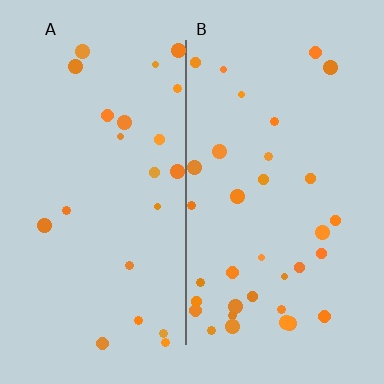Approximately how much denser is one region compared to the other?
Approximately 1.5× — region B over region A.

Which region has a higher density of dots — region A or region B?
B (the right).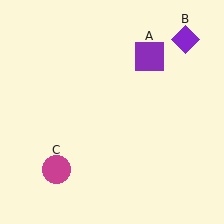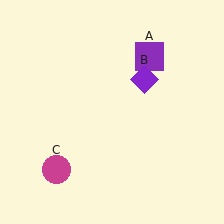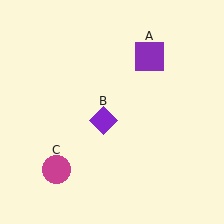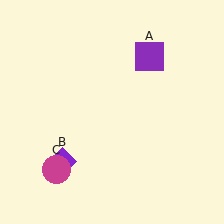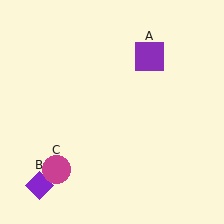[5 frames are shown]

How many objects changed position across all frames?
1 object changed position: purple diamond (object B).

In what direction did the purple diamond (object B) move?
The purple diamond (object B) moved down and to the left.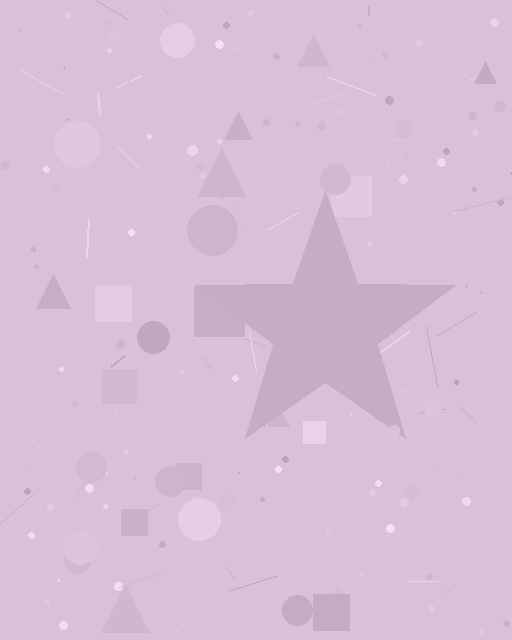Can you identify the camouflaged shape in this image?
The camouflaged shape is a star.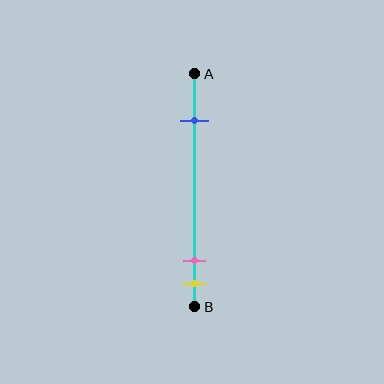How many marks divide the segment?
There are 3 marks dividing the segment.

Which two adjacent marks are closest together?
The pink and yellow marks are the closest adjacent pair.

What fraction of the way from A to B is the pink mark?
The pink mark is approximately 80% (0.8) of the way from A to B.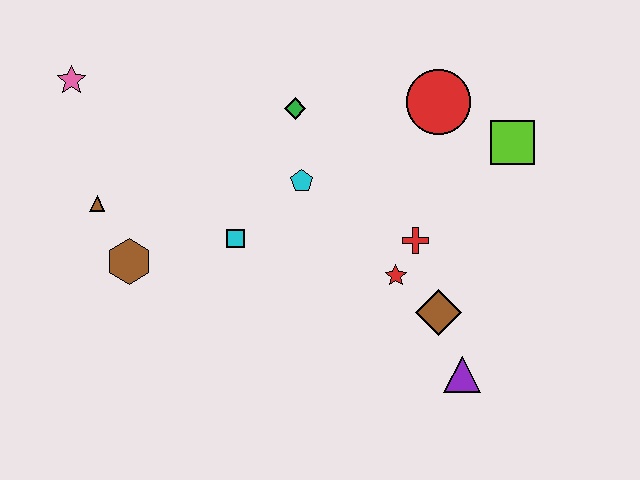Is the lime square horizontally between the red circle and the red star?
No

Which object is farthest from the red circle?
The pink star is farthest from the red circle.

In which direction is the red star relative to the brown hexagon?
The red star is to the right of the brown hexagon.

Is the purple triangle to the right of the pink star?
Yes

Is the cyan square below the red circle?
Yes